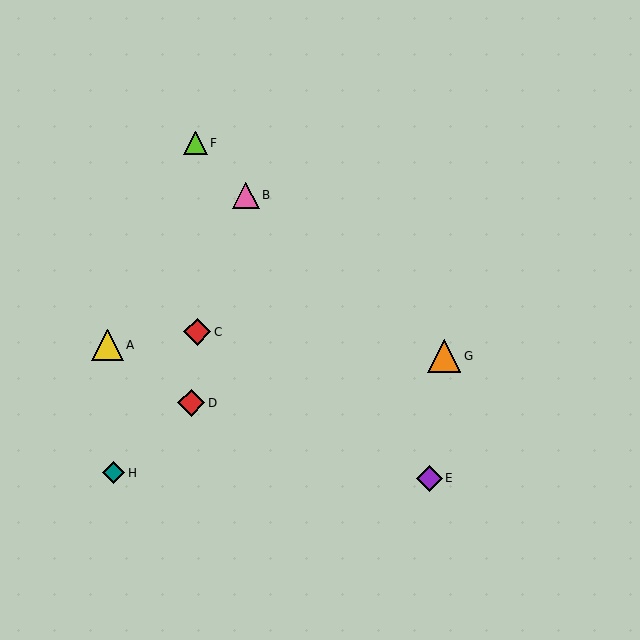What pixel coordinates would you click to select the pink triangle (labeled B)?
Click at (246, 195) to select the pink triangle B.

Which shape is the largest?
The orange triangle (labeled G) is the largest.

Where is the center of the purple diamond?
The center of the purple diamond is at (429, 478).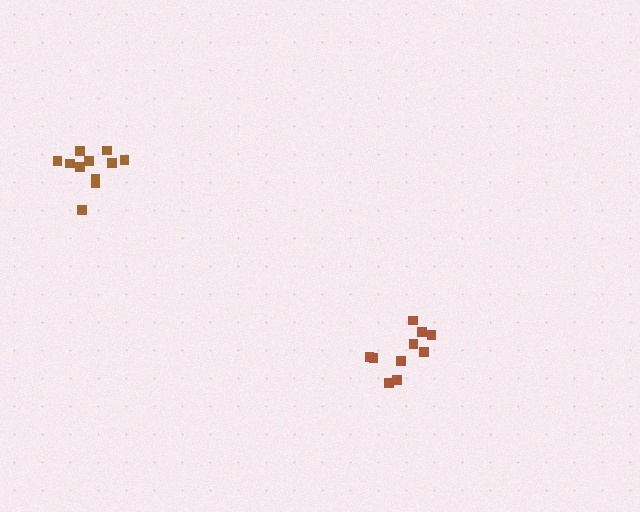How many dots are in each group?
Group 1: 11 dots, Group 2: 10 dots (21 total).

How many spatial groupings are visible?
There are 2 spatial groupings.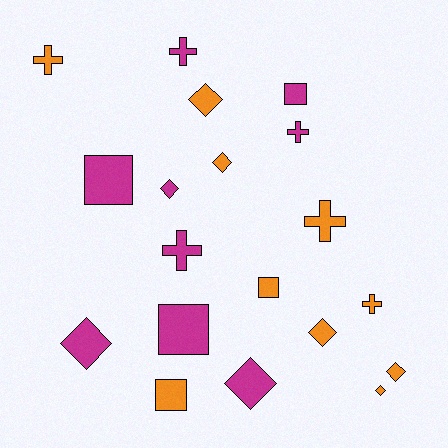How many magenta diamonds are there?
There are 3 magenta diamonds.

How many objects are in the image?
There are 19 objects.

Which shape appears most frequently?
Diamond, with 8 objects.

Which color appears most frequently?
Orange, with 10 objects.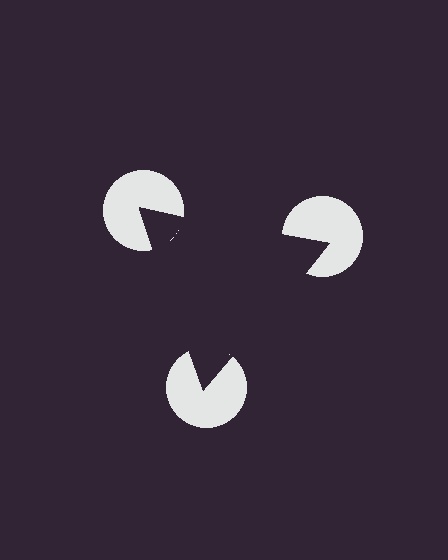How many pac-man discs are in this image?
There are 3 — one at each vertex of the illusory triangle.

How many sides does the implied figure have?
3 sides.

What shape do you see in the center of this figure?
An illusory triangle — its edges are inferred from the aligned wedge cuts in the pac-man discs, not physically drawn.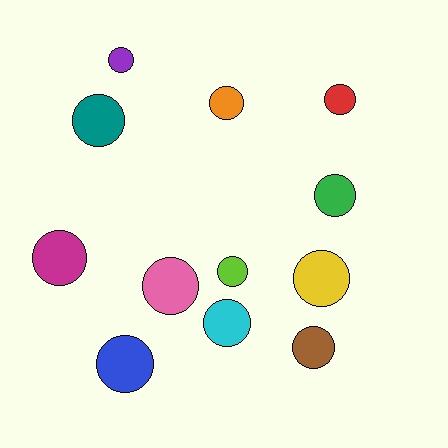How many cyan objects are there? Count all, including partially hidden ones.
There is 1 cyan object.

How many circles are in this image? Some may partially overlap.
There are 12 circles.